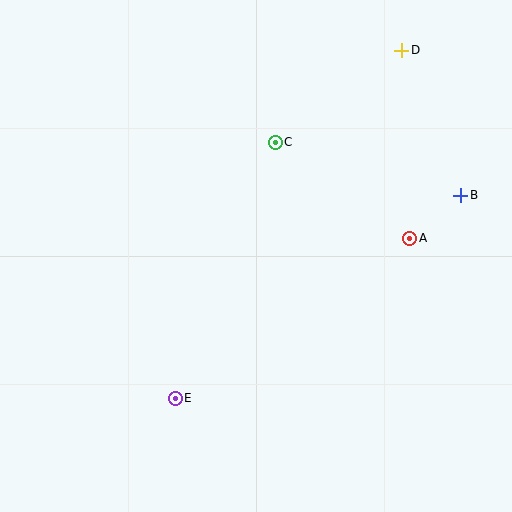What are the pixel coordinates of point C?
Point C is at (275, 142).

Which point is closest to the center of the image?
Point C at (275, 142) is closest to the center.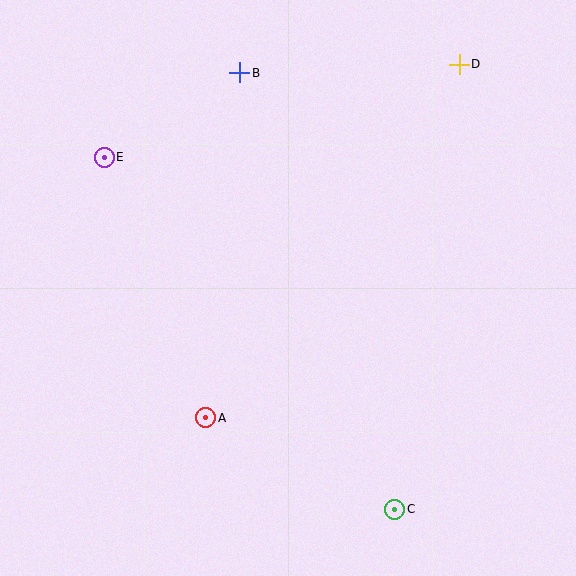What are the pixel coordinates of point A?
Point A is at (206, 418).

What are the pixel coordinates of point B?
Point B is at (240, 73).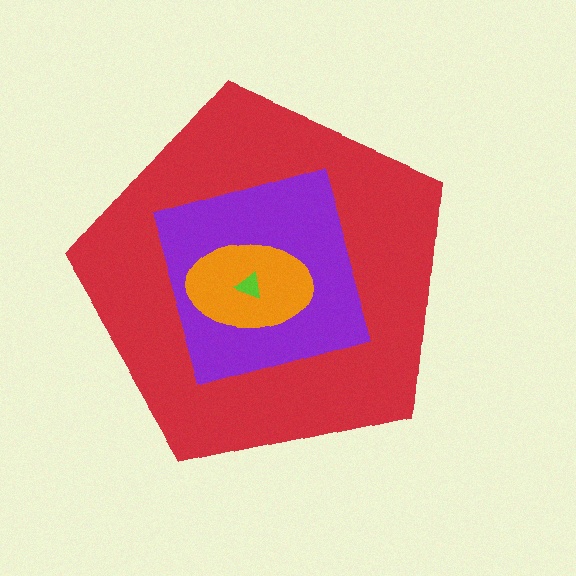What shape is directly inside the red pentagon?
The purple square.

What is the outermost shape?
The red pentagon.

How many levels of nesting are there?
4.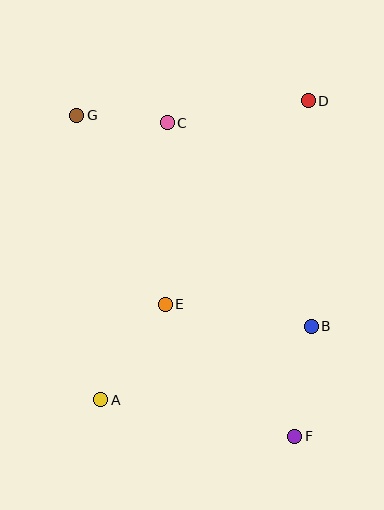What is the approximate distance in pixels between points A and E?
The distance between A and E is approximately 115 pixels.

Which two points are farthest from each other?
Points F and G are farthest from each other.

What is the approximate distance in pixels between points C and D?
The distance between C and D is approximately 143 pixels.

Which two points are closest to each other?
Points C and G are closest to each other.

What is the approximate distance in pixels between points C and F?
The distance between C and F is approximately 339 pixels.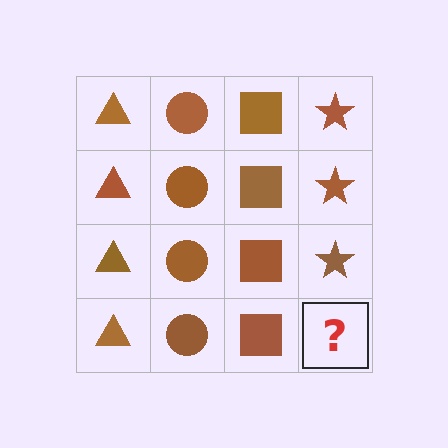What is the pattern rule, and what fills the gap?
The rule is that each column has a consistent shape. The gap should be filled with a brown star.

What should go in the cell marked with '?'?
The missing cell should contain a brown star.